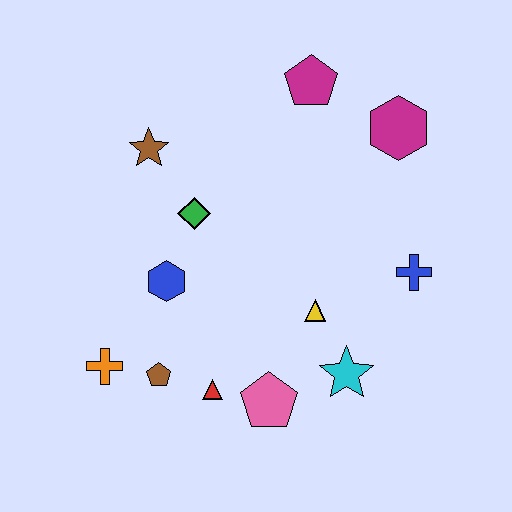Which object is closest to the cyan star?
The yellow triangle is closest to the cyan star.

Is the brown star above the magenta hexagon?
No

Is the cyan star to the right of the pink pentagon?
Yes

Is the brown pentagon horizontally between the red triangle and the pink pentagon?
No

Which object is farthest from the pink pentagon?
The magenta pentagon is farthest from the pink pentagon.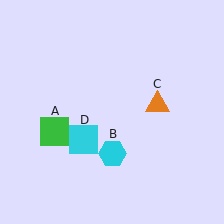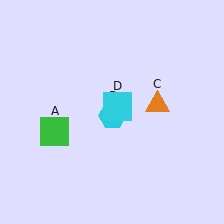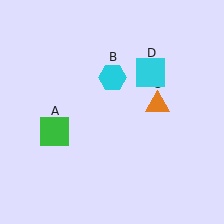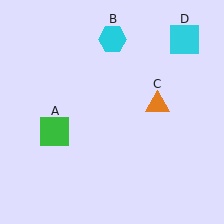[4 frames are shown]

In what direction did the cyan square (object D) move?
The cyan square (object D) moved up and to the right.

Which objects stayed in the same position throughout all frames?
Green square (object A) and orange triangle (object C) remained stationary.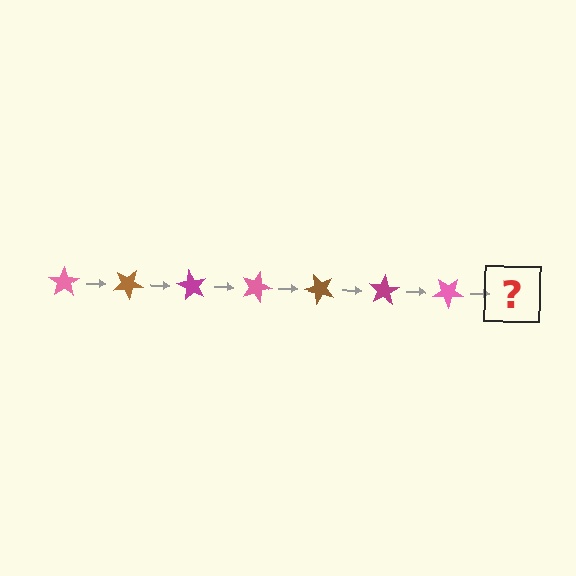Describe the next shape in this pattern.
It should be a brown star, rotated 210 degrees from the start.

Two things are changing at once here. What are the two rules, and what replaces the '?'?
The two rules are that it rotates 30 degrees each step and the color cycles through pink, brown, and magenta. The '?' should be a brown star, rotated 210 degrees from the start.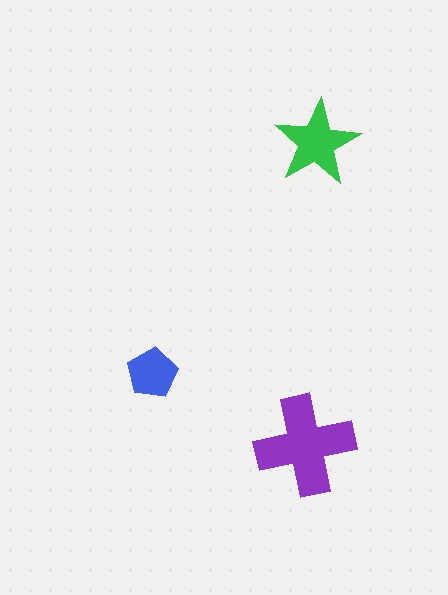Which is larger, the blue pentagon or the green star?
The green star.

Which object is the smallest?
The blue pentagon.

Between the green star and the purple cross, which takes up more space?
The purple cross.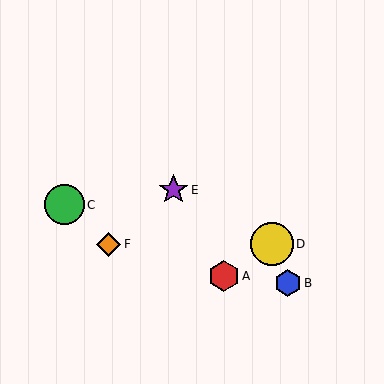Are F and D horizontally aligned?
Yes, both are at y≈244.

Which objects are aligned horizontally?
Objects D, F are aligned horizontally.